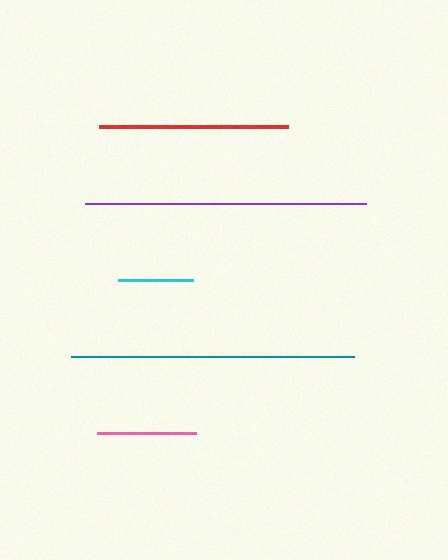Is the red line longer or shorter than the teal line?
The teal line is longer than the red line.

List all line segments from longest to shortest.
From longest to shortest: teal, purple, red, pink, cyan.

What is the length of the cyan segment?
The cyan segment is approximately 75 pixels long.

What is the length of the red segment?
The red segment is approximately 189 pixels long.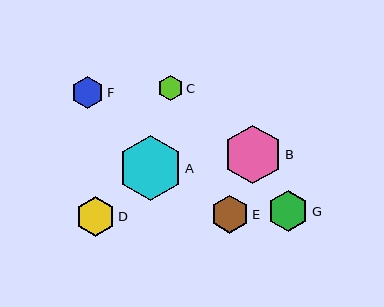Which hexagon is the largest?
Hexagon A is the largest with a size of approximately 64 pixels.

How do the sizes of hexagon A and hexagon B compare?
Hexagon A and hexagon B are approximately the same size.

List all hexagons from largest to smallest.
From largest to smallest: A, B, G, D, E, F, C.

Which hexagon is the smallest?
Hexagon C is the smallest with a size of approximately 25 pixels.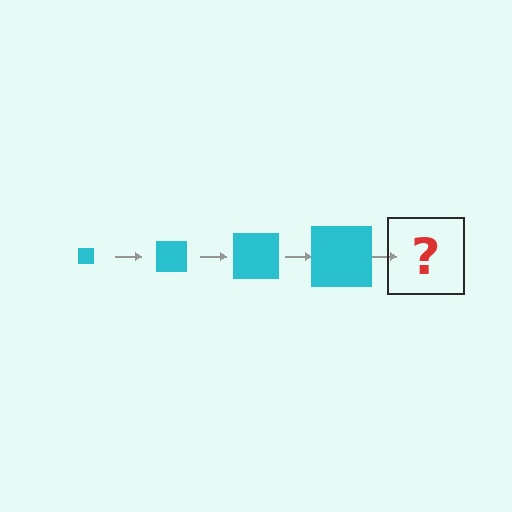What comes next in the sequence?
The next element should be a cyan square, larger than the previous one.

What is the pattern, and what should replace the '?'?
The pattern is that the square gets progressively larger each step. The '?' should be a cyan square, larger than the previous one.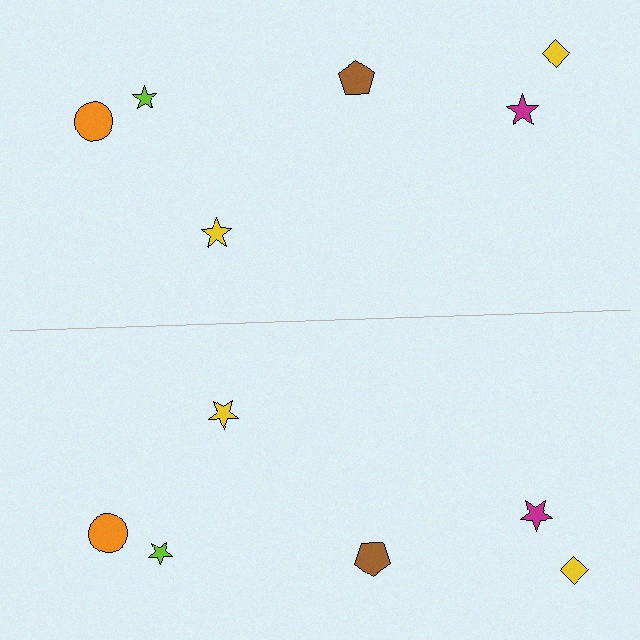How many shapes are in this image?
There are 12 shapes in this image.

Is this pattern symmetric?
Yes, this pattern has bilateral (reflection) symmetry.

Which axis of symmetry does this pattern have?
The pattern has a horizontal axis of symmetry running through the center of the image.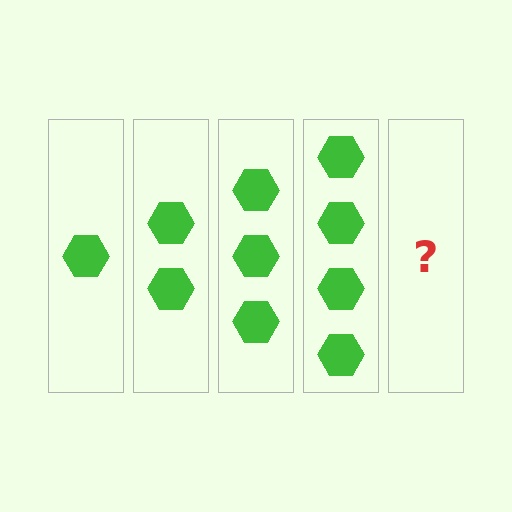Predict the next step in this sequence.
The next step is 5 hexagons.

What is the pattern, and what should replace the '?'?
The pattern is that each step adds one more hexagon. The '?' should be 5 hexagons.